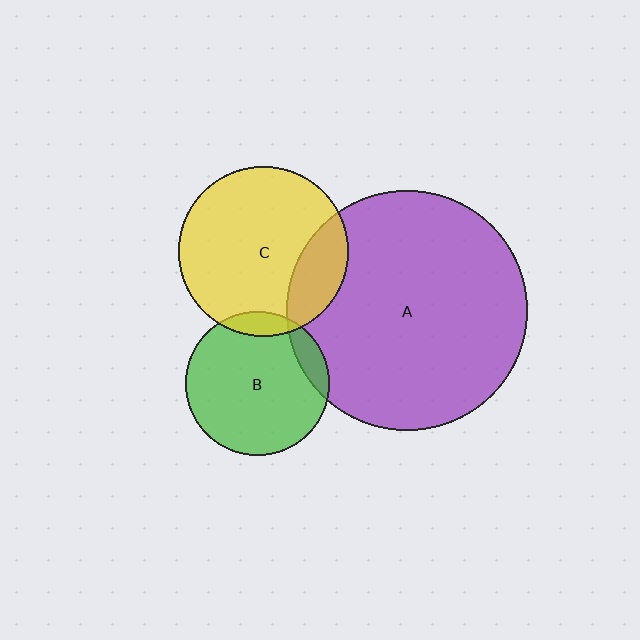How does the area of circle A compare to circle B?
Approximately 2.8 times.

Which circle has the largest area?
Circle A (purple).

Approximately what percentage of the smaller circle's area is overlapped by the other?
Approximately 10%.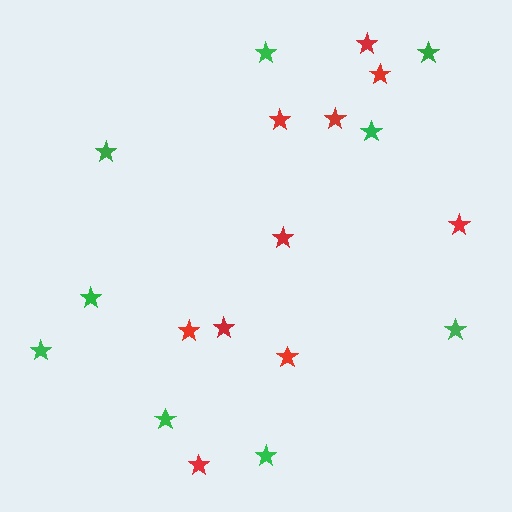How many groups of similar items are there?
There are 2 groups: one group of green stars (9) and one group of red stars (10).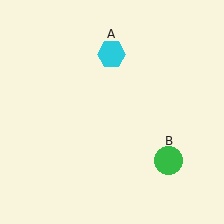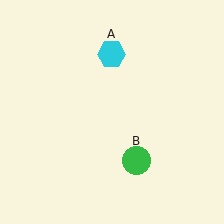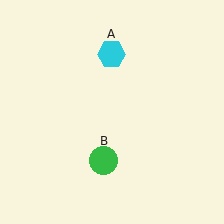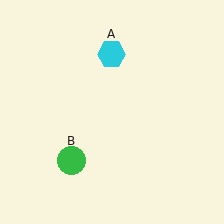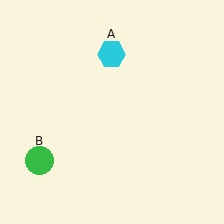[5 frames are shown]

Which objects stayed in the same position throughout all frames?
Cyan hexagon (object A) remained stationary.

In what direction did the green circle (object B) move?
The green circle (object B) moved left.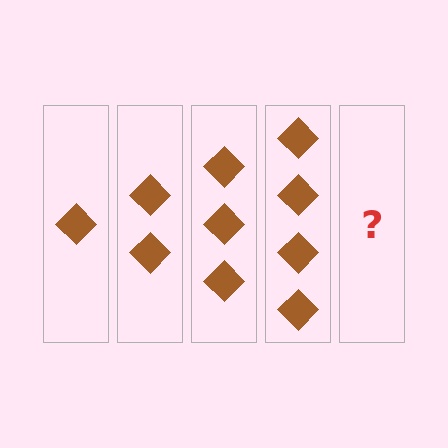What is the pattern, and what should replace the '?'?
The pattern is that each step adds one more diamond. The '?' should be 5 diamonds.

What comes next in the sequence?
The next element should be 5 diamonds.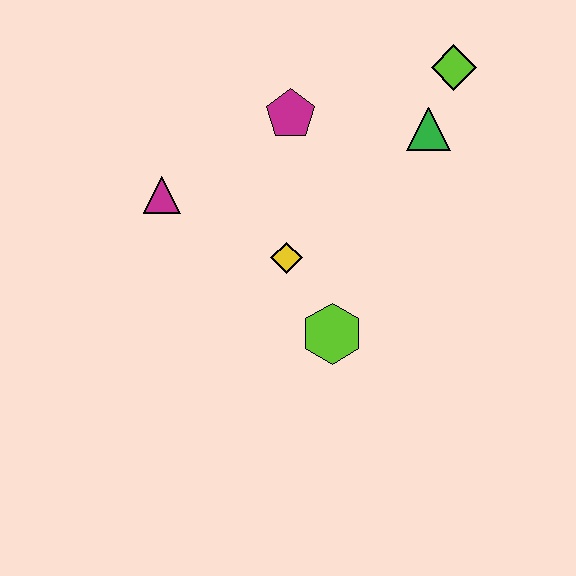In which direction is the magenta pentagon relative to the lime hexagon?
The magenta pentagon is above the lime hexagon.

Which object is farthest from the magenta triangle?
The lime diamond is farthest from the magenta triangle.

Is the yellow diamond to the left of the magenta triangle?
No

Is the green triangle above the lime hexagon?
Yes